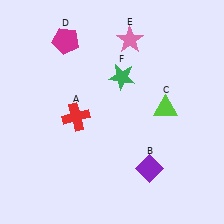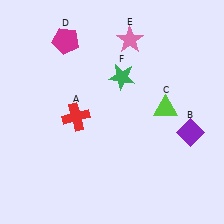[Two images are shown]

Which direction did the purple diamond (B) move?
The purple diamond (B) moved right.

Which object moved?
The purple diamond (B) moved right.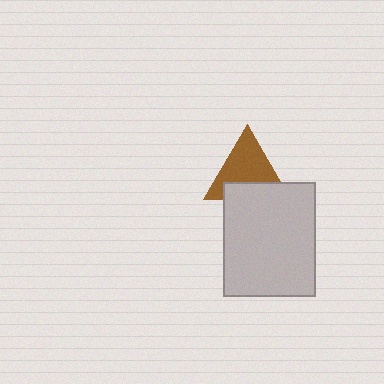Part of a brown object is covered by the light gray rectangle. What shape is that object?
It is a triangle.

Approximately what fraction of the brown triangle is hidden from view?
Roughly 34% of the brown triangle is hidden behind the light gray rectangle.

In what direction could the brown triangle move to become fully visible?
The brown triangle could move up. That would shift it out from behind the light gray rectangle entirely.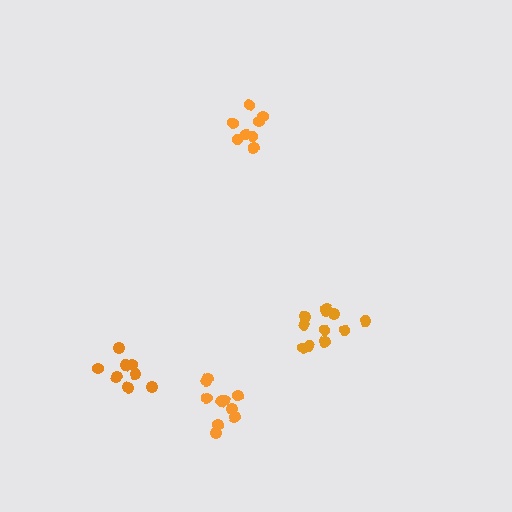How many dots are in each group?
Group 1: 8 dots, Group 2: 11 dots, Group 3: 11 dots, Group 4: 8 dots (38 total).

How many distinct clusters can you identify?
There are 4 distinct clusters.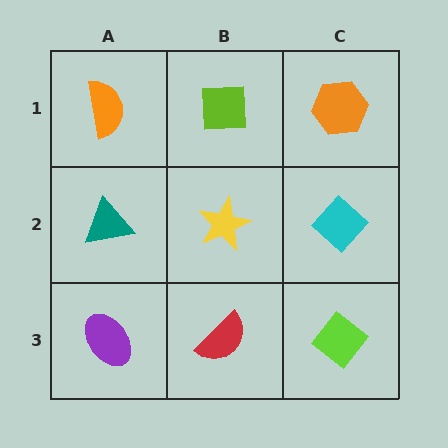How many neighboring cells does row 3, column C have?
2.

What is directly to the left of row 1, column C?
A lime square.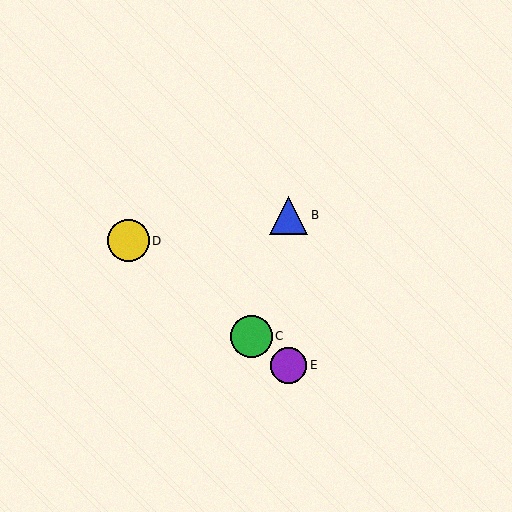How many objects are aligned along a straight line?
4 objects (A, C, D, E) are aligned along a straight line.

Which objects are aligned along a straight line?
Objects A, C, D, E are aligned along a straight line.